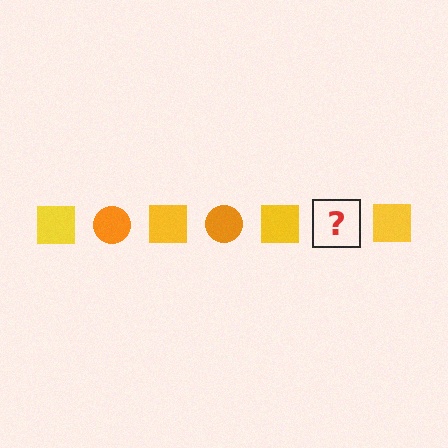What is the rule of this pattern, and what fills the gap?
The rule is that the pattern alternates between yellow square and orange circle. The gap should be filled with an orange circle.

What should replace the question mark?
The question mark should be replaced with an orange circle.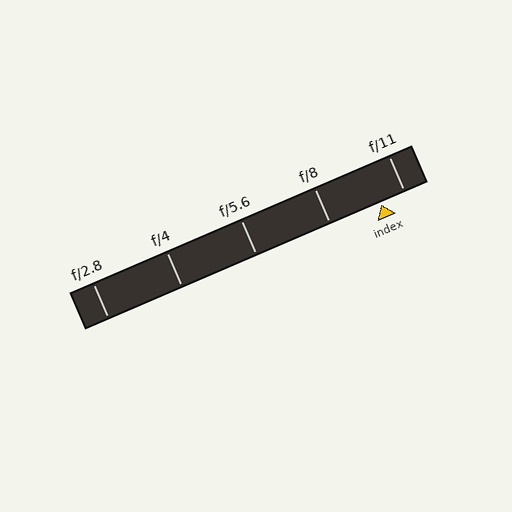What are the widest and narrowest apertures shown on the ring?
The widest aperture shown is f/2.8 and the narrowest is f/11.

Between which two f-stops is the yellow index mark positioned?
The index mark is between f/8 and f/11.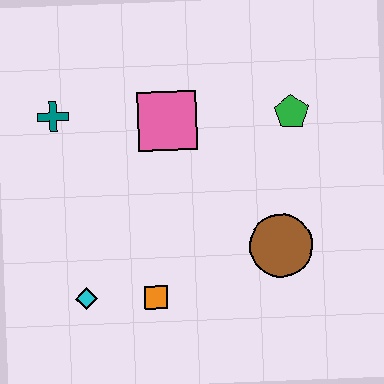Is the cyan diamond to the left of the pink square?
Yes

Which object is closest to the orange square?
The cyan diamond is closest to the orange square.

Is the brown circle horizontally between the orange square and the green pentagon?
Yes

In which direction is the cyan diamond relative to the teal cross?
The cyan diamond is below the teal cross.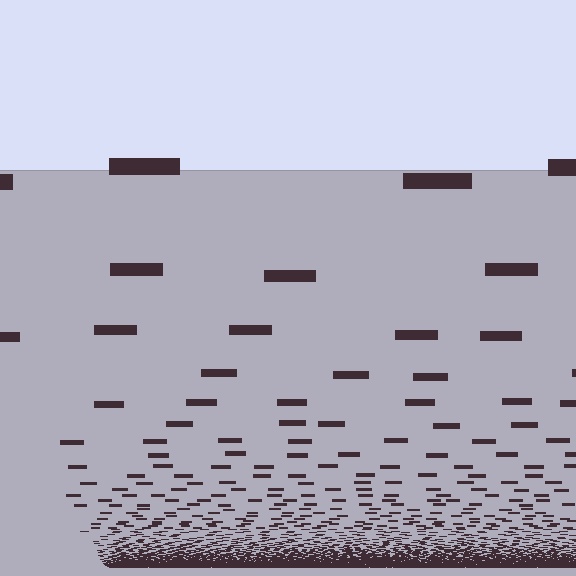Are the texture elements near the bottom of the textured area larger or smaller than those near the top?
Smaller. The gradient is inverted — elements near the bottom are smaller and denser.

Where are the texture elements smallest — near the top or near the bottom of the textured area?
Near the bottom.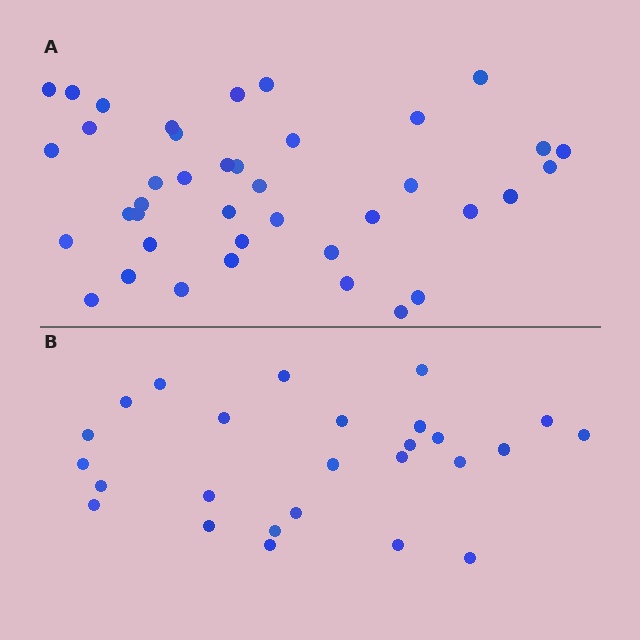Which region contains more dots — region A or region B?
Region A (the top region) has more dots.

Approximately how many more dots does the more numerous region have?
Region A has approximately 15 more dots than region B.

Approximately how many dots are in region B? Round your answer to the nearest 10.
About 30 dots. (The exact count is 26, which rounds to 30.)